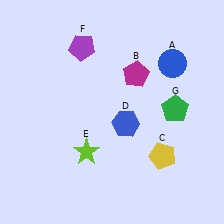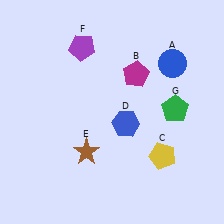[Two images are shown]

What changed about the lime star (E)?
In Image 1, E is lime. In Image 2, it changed to brown.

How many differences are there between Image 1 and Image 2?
There is 1 difference between the two images.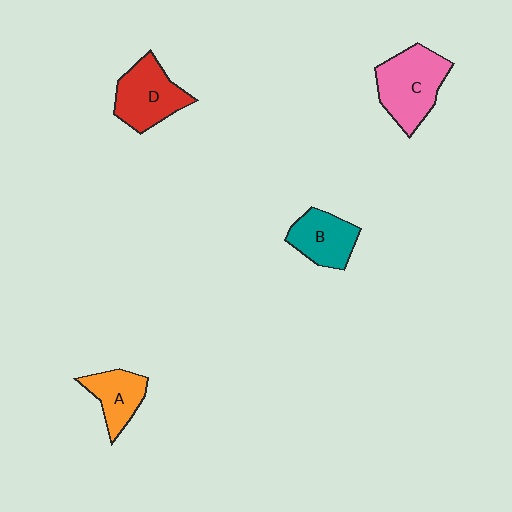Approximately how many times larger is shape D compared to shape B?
Approximately 1.2 times.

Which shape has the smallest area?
Shape A (orange).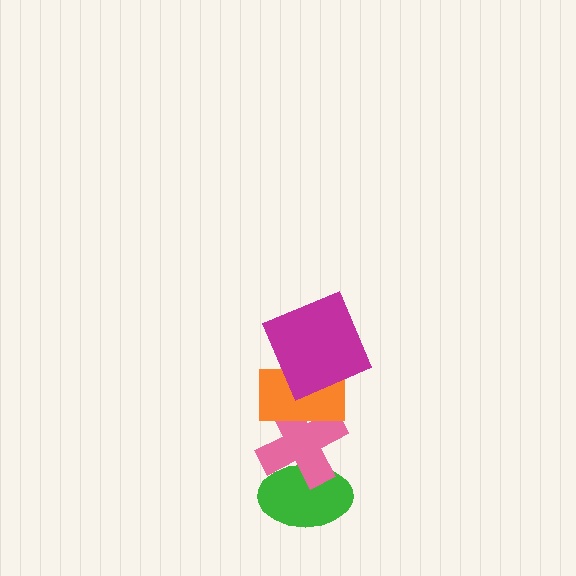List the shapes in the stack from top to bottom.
From top to bottom: the magenta square, the orange rectangle, the pink cross, the green ellipse.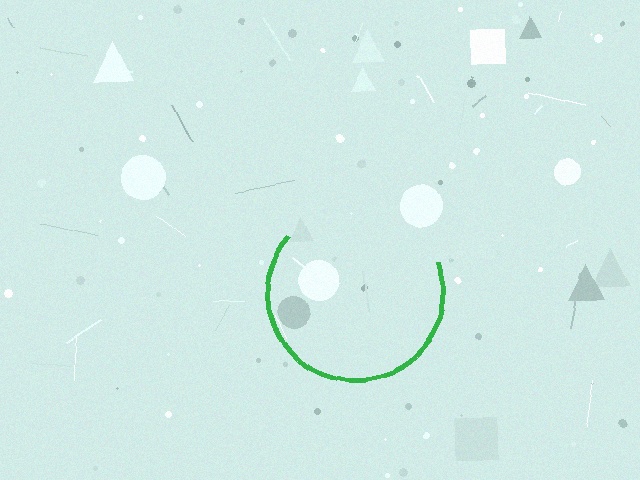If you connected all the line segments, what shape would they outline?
They would outline a circle.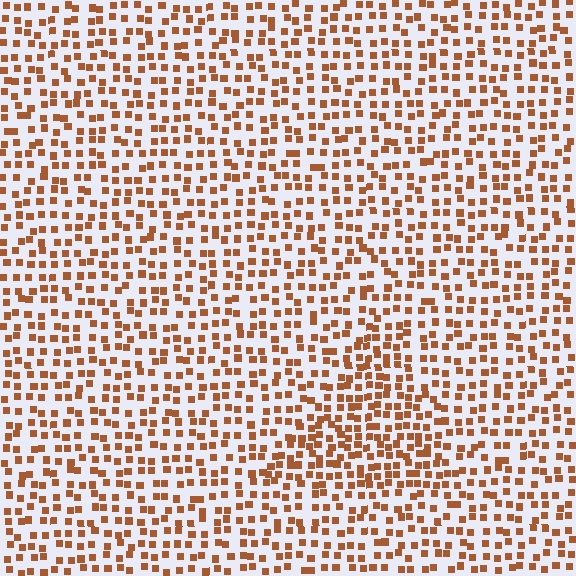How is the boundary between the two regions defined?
The boundary is defined by a change in element density (approximately 1.6x ratio). All elements are the same color, size, and shape.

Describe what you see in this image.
The image contains small brown elements arranged at two different densities. A triangle-shaped region is visible where the elements are more densely packed than the surrounding area.